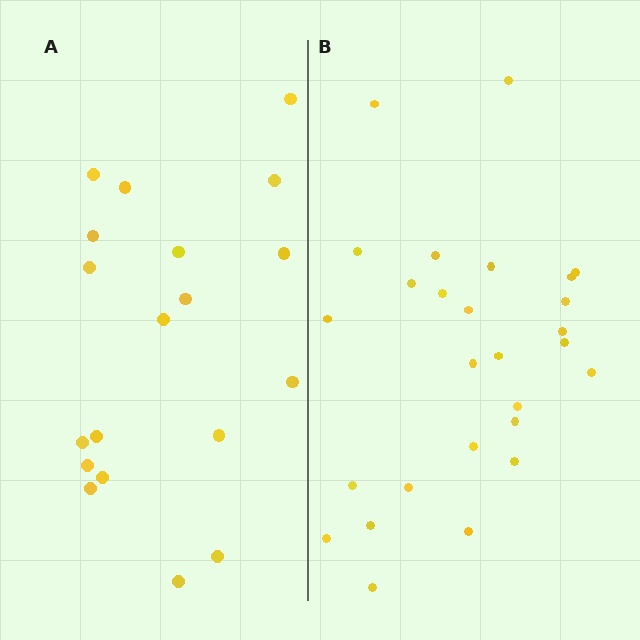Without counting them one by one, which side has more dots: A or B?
Region B (the right region) has more dots.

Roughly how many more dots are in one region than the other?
Region B has roughly 8 or so more dots than region A.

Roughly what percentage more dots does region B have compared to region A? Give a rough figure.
About 40% more.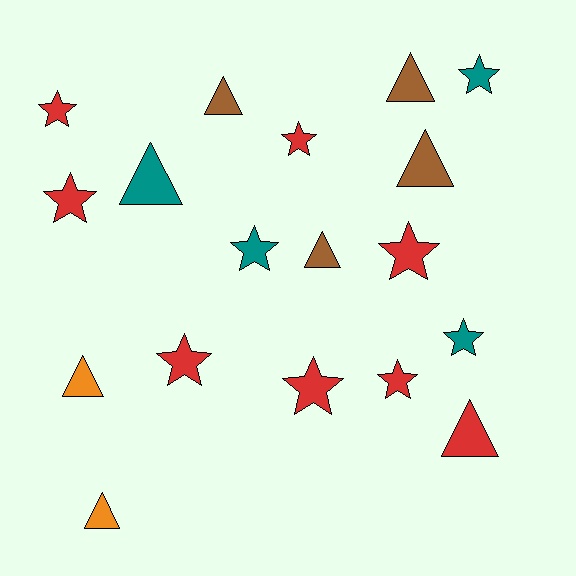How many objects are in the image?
There are 18 objects.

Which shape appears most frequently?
Star, with 10 objects.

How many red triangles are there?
There is 1 red triangle.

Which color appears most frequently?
Red, with 8 objects.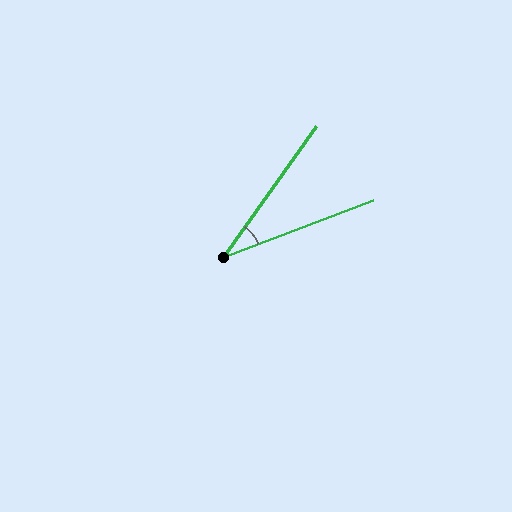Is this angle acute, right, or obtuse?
It is acute.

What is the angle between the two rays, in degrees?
Approximately 34 degrees.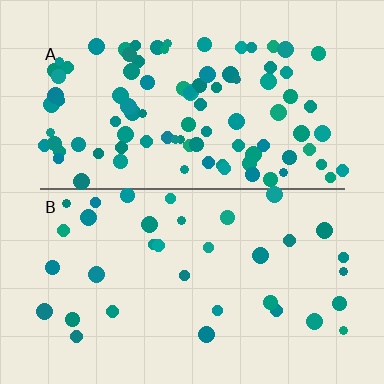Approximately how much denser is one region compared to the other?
Approximately 2.7× — region A over region B.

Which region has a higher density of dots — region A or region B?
A (the top).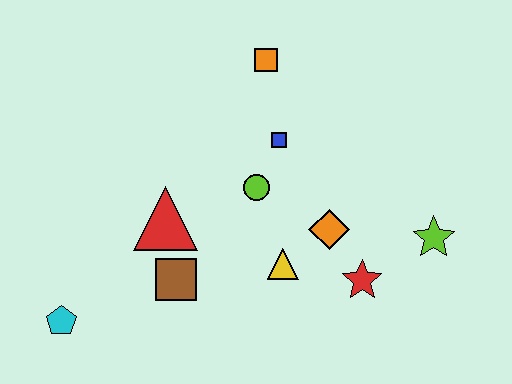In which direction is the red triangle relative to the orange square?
The red triangle is below the orange square.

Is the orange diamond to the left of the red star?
Yes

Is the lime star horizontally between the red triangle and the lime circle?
No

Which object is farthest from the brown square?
The lime star is farthest from the brown square.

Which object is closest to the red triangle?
The brown square is closest to the red triangle.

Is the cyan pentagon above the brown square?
No